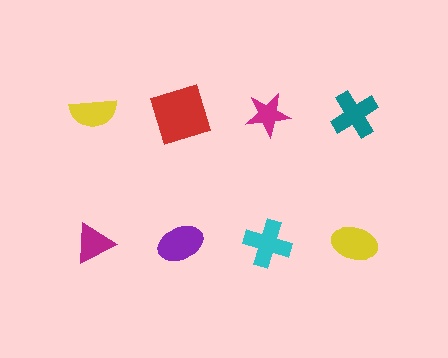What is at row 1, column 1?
A yellow semicircle.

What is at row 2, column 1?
A magenta triangle.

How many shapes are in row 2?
4 shapes.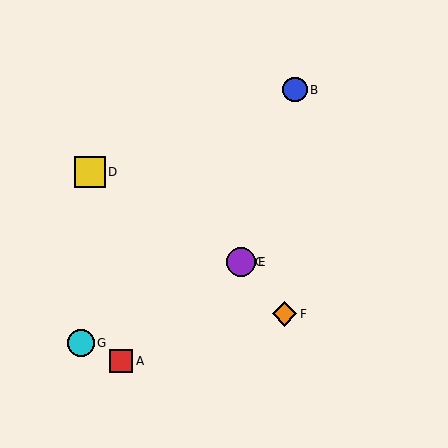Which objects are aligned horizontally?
Objects C, E are aligned horizontally.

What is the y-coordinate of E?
Object E is at y≈262.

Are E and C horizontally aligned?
Yes, both are at y≈262.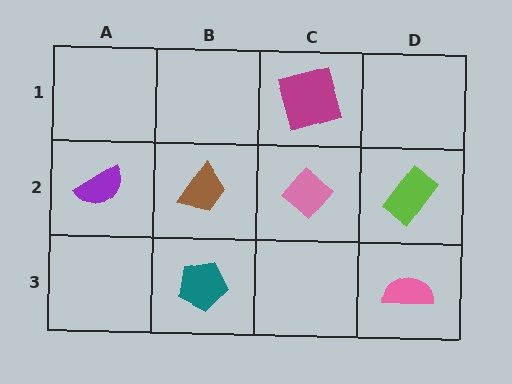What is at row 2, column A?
A purple semicircle.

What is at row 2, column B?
A brown trapezoid.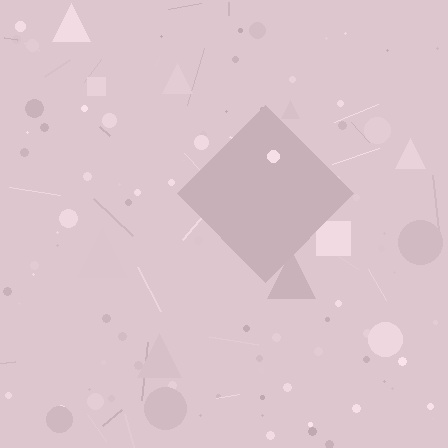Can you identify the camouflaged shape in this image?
The camouflaged shape is a diamond.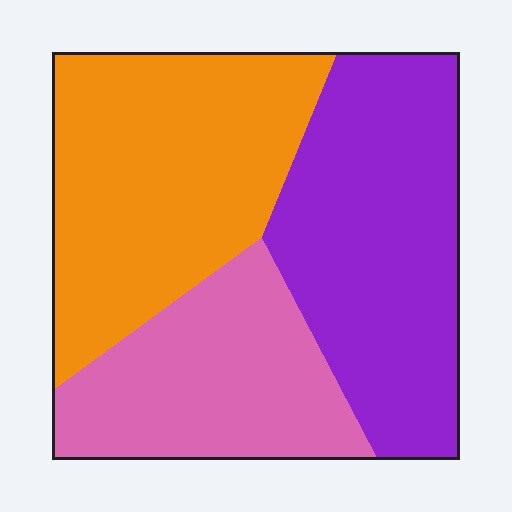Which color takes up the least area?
Pink, at roughly 25%.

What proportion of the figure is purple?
Purple takes up about three eighths (3/8) of the figure.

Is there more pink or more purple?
Purple.